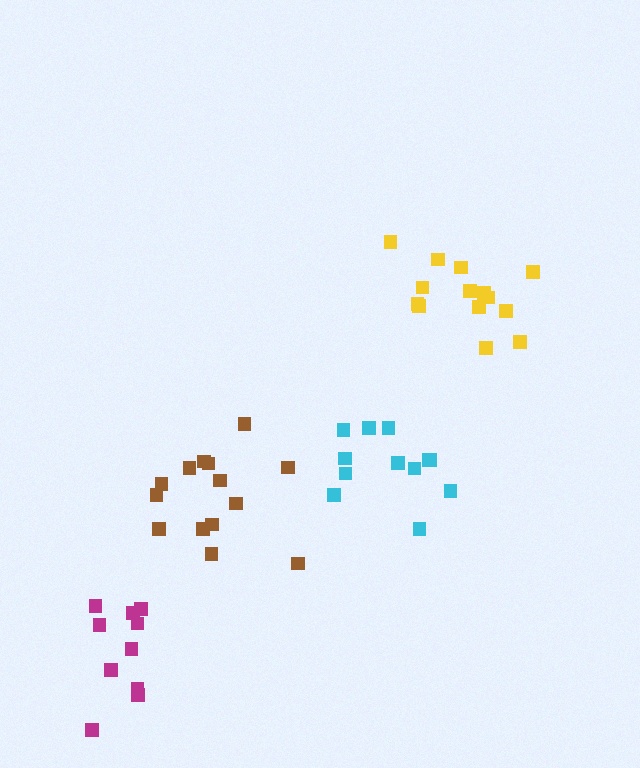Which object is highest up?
The yellow cluster is topmost.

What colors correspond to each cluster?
The clusters are colored: magenta, yellow, brown, cyan.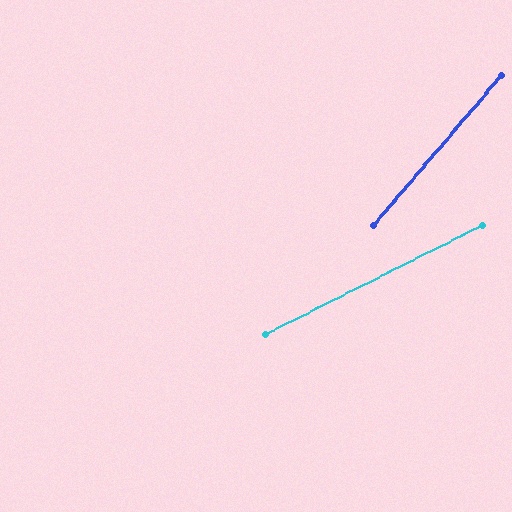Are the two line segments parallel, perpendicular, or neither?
Neither parallel nor perpendicular — they differ by about 23°.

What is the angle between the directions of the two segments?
Approximately 23 degrees.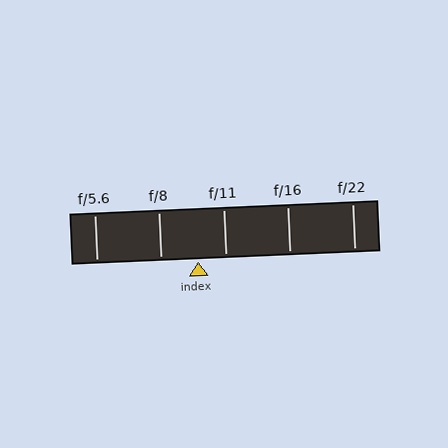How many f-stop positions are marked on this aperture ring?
There are 5 f-stop positions marked.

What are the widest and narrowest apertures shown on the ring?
The widest aperture shown is f/5.6 and the narrowest is f/22.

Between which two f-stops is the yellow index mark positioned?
The index mark is between f/8 and f/11.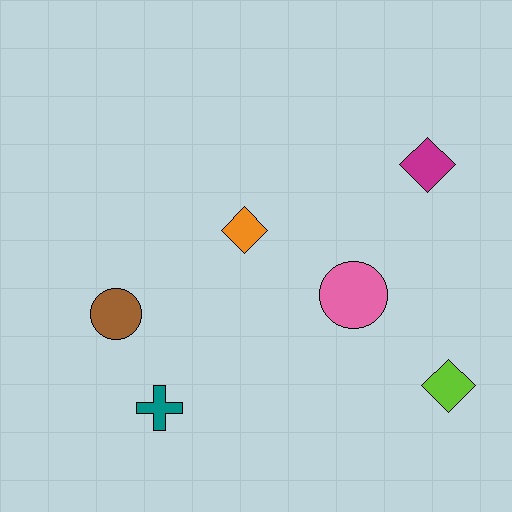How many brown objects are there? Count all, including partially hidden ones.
There is 1 brown object.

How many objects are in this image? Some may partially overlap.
There are 6 objects.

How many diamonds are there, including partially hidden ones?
There are 3 diamonds.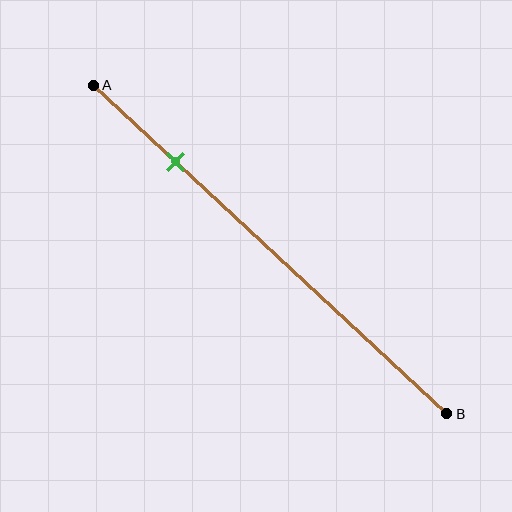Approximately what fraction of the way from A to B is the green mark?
The green mark is approximately 25% of the way from A to B.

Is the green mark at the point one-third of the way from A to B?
No, the mark is at about 25% from A, not at the 33% one-third point.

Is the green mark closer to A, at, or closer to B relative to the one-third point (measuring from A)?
The green mark is closer to point A than the one-third point of segment AB.